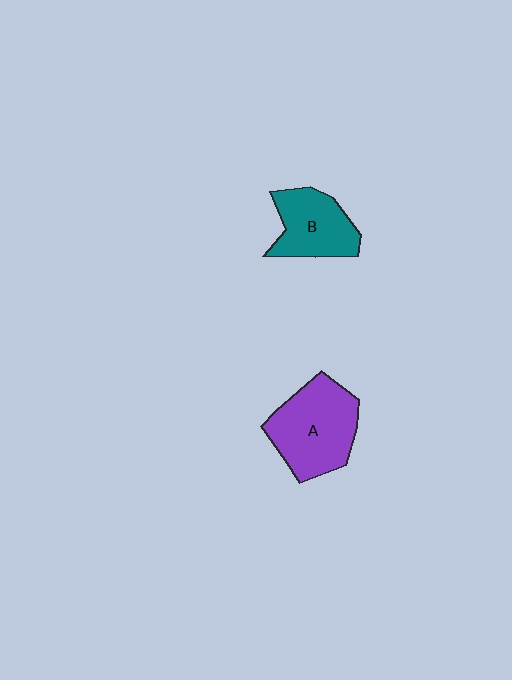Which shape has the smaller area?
Shape B (teal).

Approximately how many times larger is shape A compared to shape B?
Approximately 1.4 times.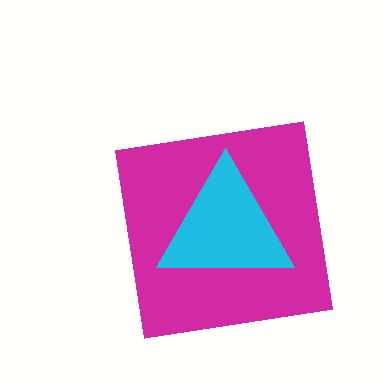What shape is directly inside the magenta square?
The cyan triangle.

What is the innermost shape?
The cyan triangle.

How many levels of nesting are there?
2.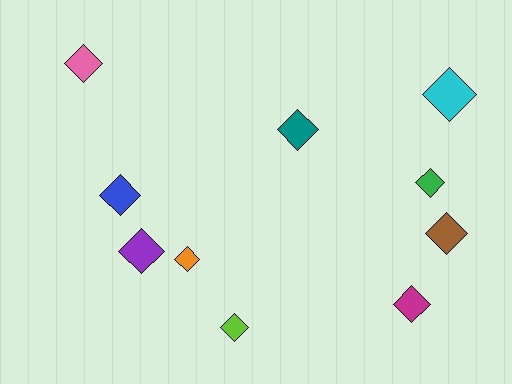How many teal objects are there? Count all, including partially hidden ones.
There is 1 teal object.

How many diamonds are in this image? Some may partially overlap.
There are 10 diamonds.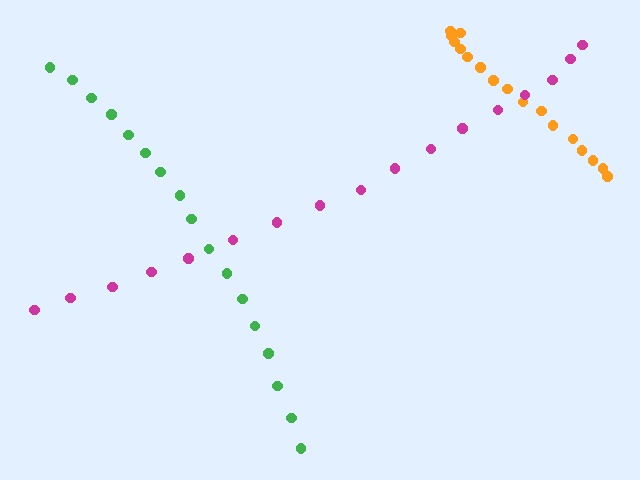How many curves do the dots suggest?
There are 3 distinct paths.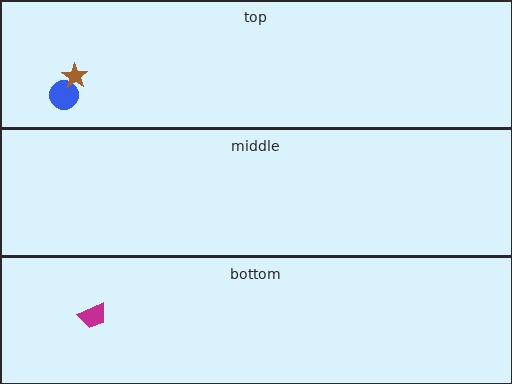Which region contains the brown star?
The top region.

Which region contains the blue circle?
The top region.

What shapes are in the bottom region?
The magenta trapezoid.